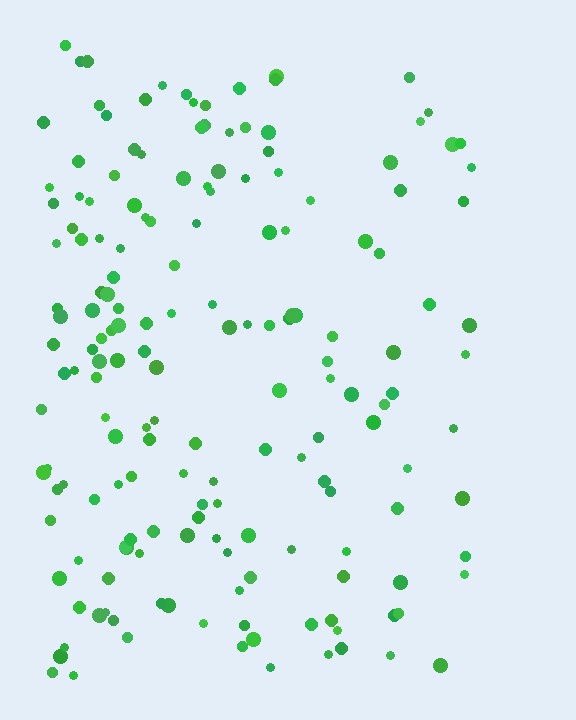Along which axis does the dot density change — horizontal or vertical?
Horizontal.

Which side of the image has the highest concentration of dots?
The left.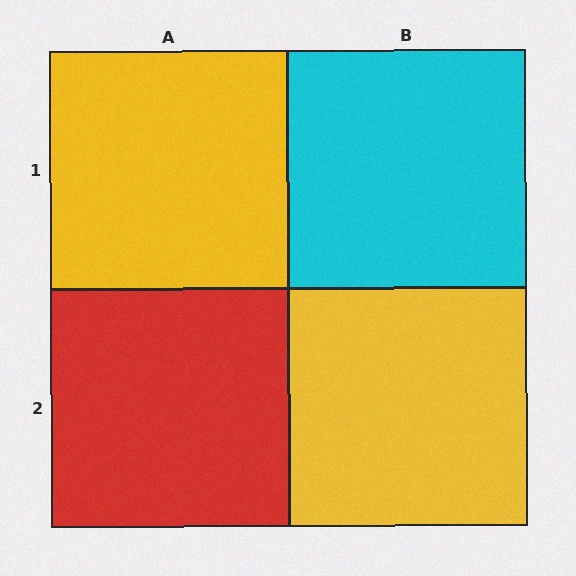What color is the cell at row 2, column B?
Yellow.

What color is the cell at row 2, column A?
Red.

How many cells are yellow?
2 cells are yellow.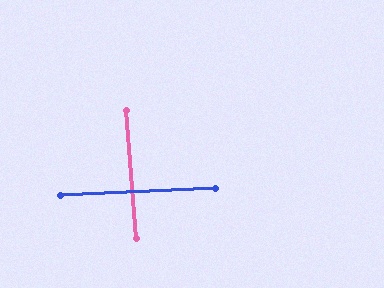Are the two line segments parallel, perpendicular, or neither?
Perpendicular — they meet at approximately 89°.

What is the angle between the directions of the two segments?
Approximately 89 degrees.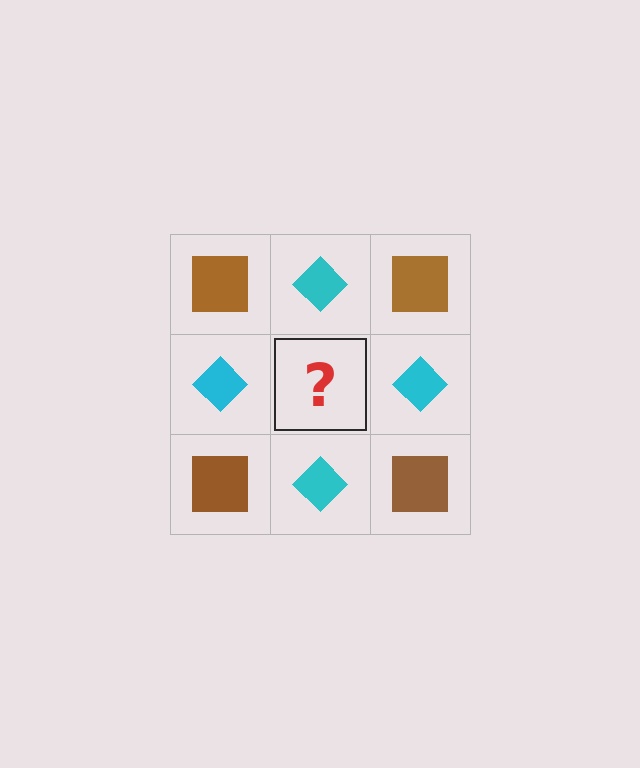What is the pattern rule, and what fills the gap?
The rule is that it alternates brown square and cyan diamond in a checkerboard pattern. The gap should be filled with a brown square.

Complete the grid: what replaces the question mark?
The question mark should be replaced with a brown square.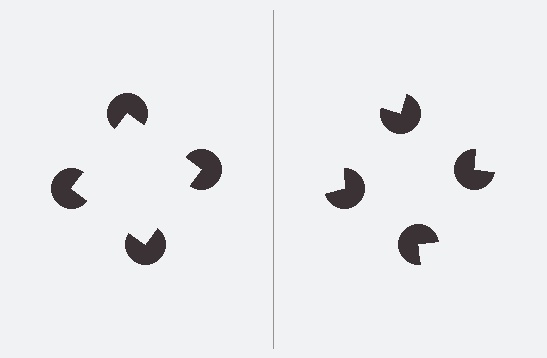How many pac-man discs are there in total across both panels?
8 — 4 on each side.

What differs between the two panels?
The pac-man discs are positioned identically on both sides; only the wedge orientations differ. On the left they align to a square; on the right they are misaligned.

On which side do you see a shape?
An illusory square appears on the left side. On the right side the wedge cuts are rotated, so no coherent shape forms.